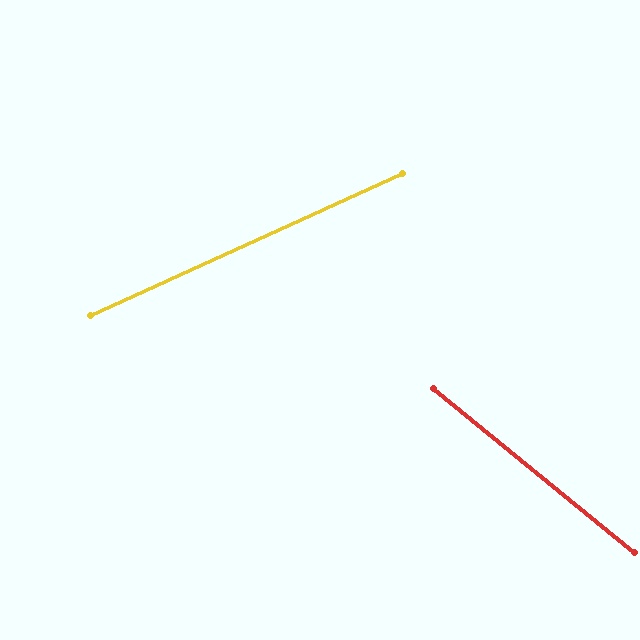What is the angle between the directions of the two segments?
Approximately 64 degrees.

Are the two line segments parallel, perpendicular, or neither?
Neither parallel nor perpendicular — they differ by about 64°.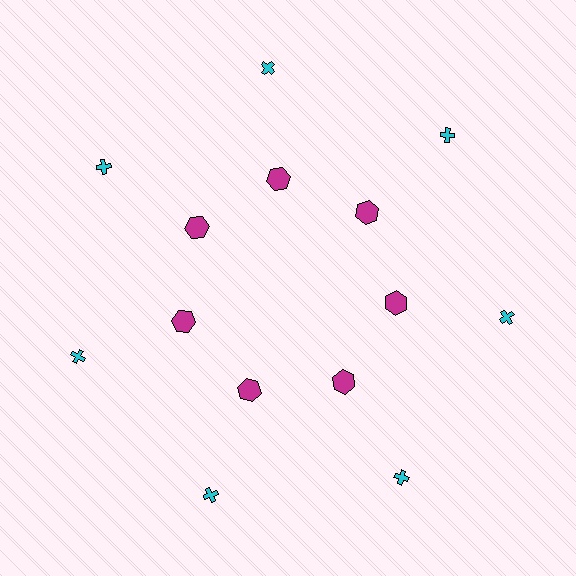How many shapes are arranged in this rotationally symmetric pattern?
There are 14 shapes, arranged in 7 groups of 2.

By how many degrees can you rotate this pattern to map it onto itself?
The pattern maps onto itself every 51 degrees of rotation.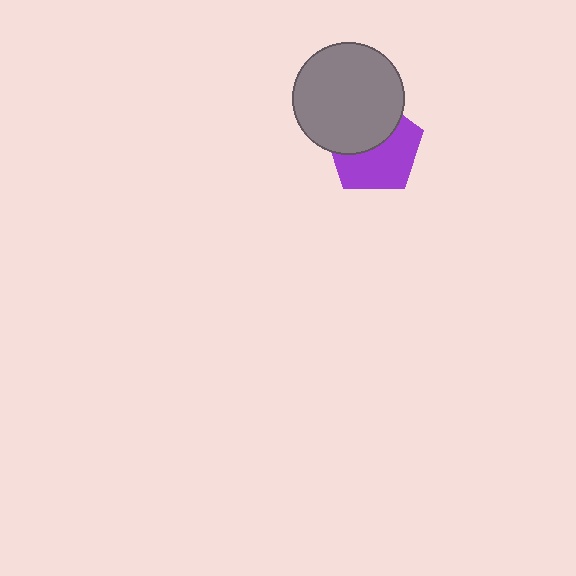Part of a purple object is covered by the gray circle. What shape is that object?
It is a pentagon.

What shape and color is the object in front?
The object in front is a gray circle.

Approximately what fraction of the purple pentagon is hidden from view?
Roughly 44% of the purple pentagon is hidden behind the gray circle.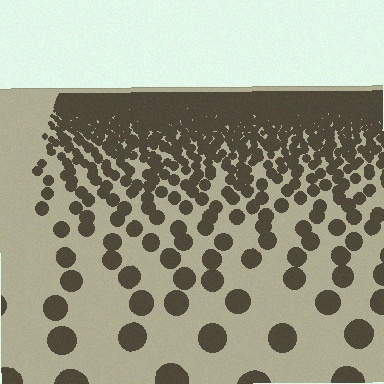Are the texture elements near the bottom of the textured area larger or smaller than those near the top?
Larger. Near the bottom, elements are closer to the viewer and appear at a bigger on-screen size.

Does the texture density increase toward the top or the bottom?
Density increases toward the top.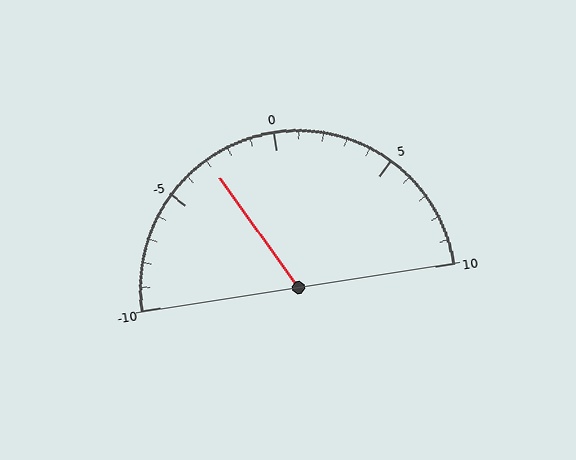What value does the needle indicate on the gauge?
The needle indicates approximately -3.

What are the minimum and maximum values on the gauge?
The gauge ranges from -10 to 10.